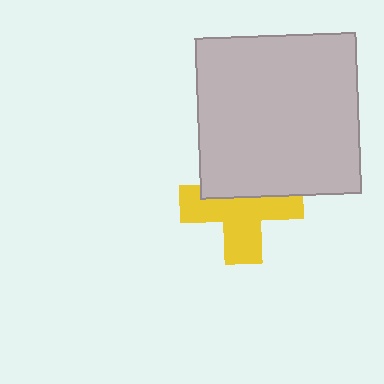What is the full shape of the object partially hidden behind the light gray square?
The partially hidden object is a yellow cross.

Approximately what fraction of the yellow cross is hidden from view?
Roughly 39% of the yellow cross is hidden behind the light gray square.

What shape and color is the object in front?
The object in front is a light gray square.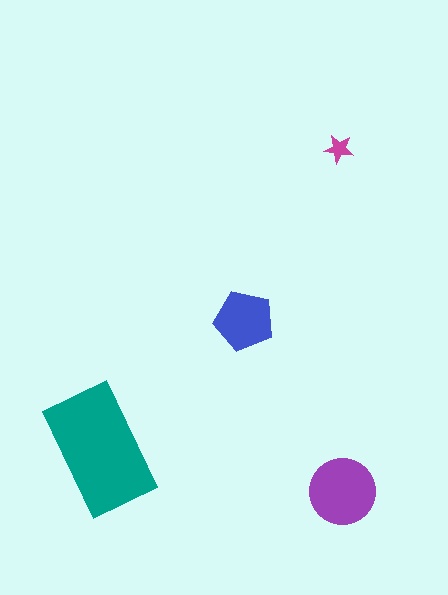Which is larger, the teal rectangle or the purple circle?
The teal rectangle.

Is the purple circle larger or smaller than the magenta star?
Larger.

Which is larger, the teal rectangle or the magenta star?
The teal rectangle.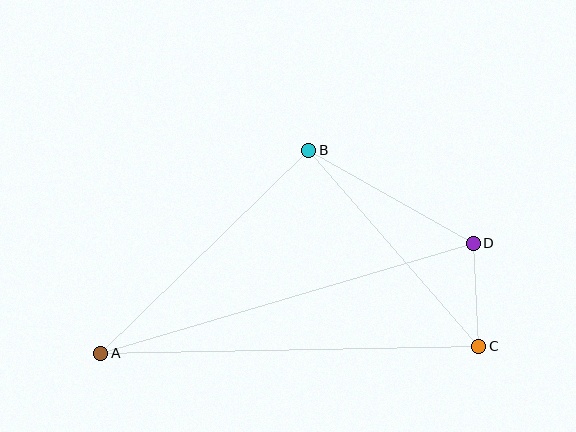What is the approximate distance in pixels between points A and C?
The distance between A and C is approximately 378 pixels.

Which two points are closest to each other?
Points C and D are closest to each other.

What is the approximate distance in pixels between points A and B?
The distance between A and B is approximately 291 pixels.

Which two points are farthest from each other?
Points A and D are farthest from each other.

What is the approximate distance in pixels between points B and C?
The distance between B and C is approximately 260 pixels.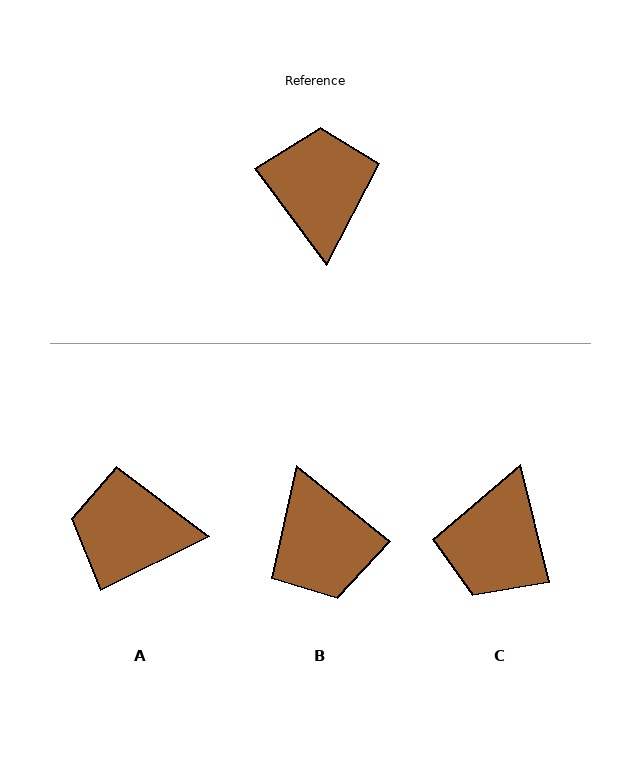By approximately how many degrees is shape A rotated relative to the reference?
Approximately 81 degrees counter-clockwise.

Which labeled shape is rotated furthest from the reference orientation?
B, about 165 degrees away.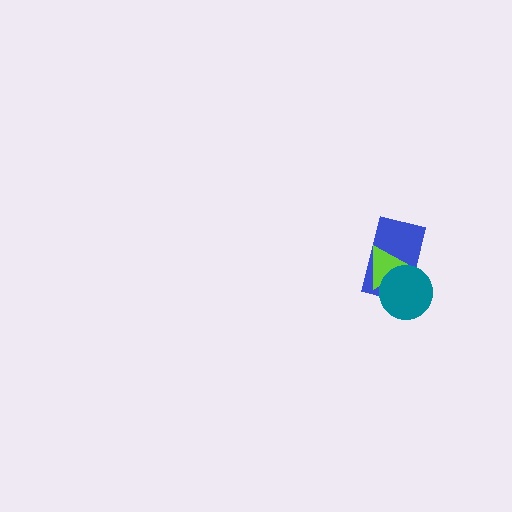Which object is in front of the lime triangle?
The teal circle is in front of the lime triangle.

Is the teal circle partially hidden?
No, no other shape covers it.